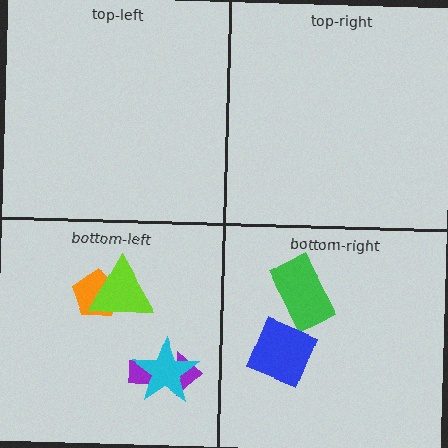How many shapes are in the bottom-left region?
4.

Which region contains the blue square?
The bottom-right region.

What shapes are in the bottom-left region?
The orange pentagon, the purple arrow, the cyan star, the lime triangle.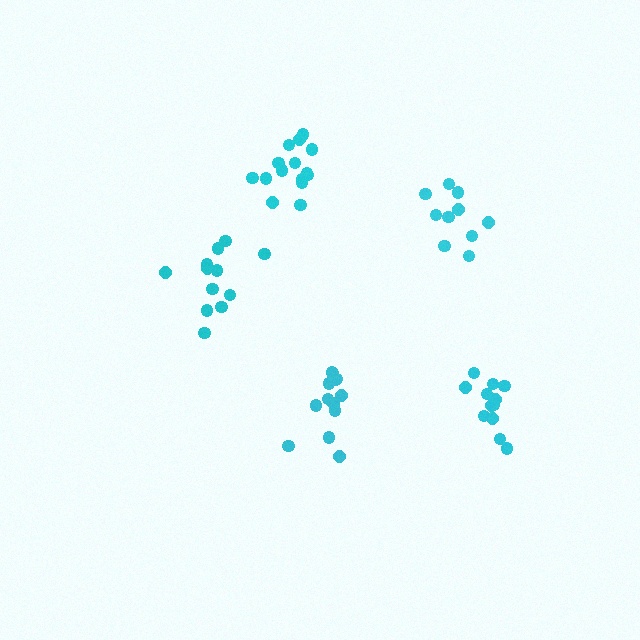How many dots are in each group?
Group 1: 12 dots, Group 2: 10 dots, Group 3: 15 dots, Group 4: 12 dots, Group 5: 13 dots (62 total).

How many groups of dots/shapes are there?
There are 5 groups.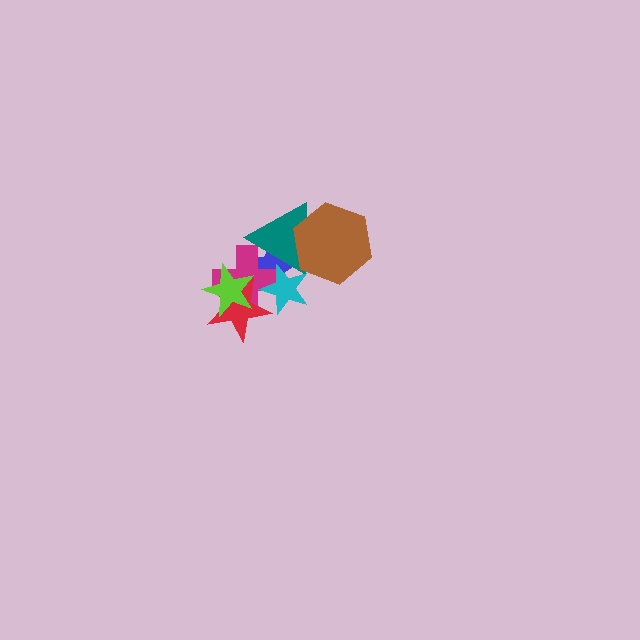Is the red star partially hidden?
Yes, it is partially covered by another shape.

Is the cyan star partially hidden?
No, no other shape covers it.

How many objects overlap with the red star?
4 objects overlap with the red star.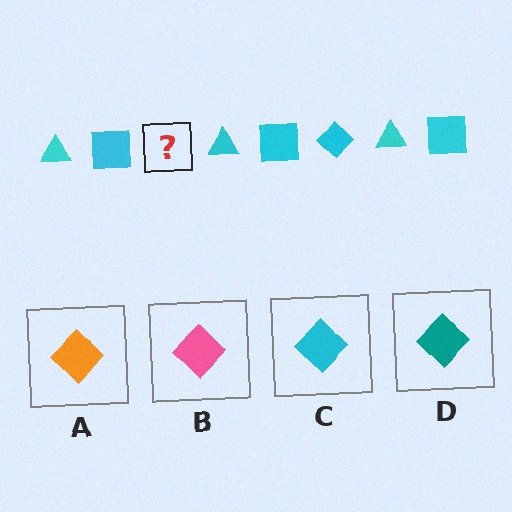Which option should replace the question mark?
Option C.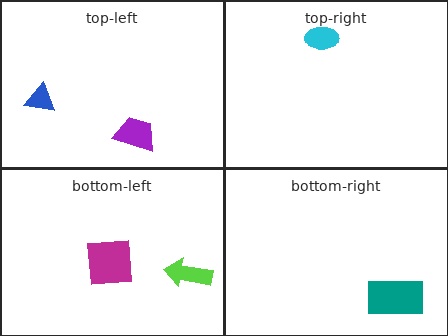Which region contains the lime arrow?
The bottom-left region.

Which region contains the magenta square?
The bottom-left region.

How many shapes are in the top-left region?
2.